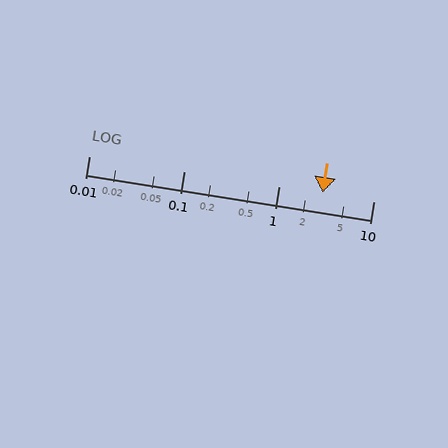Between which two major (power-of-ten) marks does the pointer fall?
The pointer is between 1 and 10.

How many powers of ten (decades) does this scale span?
The scale spans 3 decades, from 0.01 to 10.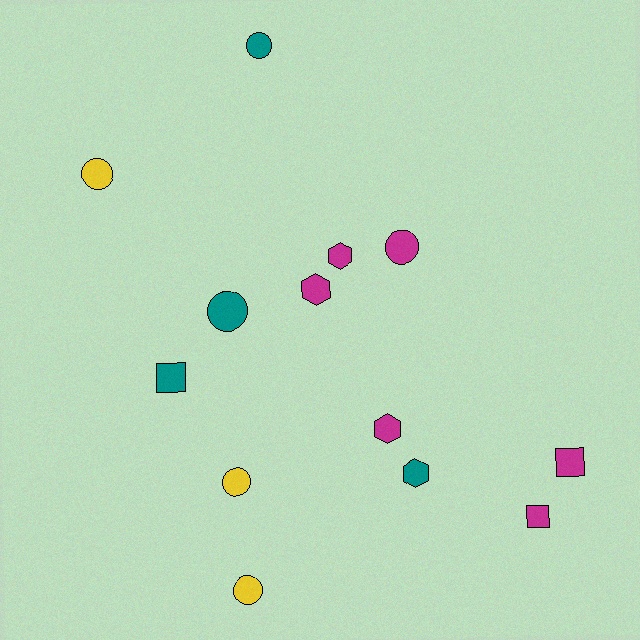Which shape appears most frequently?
Circle, with 6 objects.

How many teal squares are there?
There is 1 teal square.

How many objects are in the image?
There are 13 objects.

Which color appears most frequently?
Magenta, with 6 objects.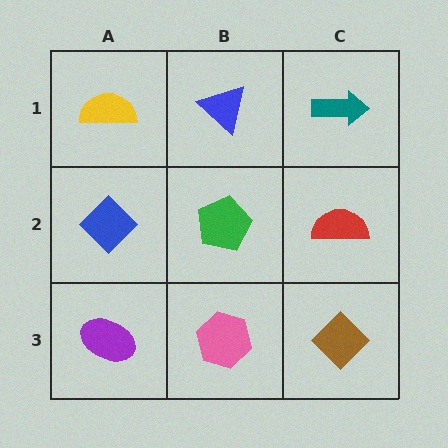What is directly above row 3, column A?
A blue diamond.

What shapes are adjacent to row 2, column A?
A yellow semicircle (row 1, column A), a purple ellipse (row 3, column A), a green pentagon (row 2, column B).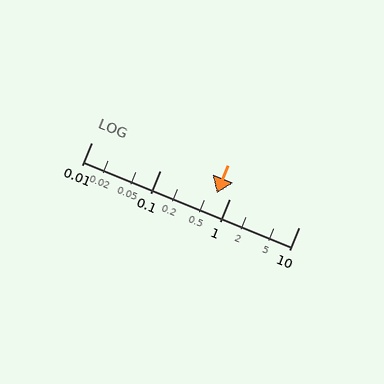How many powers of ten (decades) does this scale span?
The scale spans 3 decades, from 0.01 to 10.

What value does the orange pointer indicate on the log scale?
The pointer indicates approximately 0.65.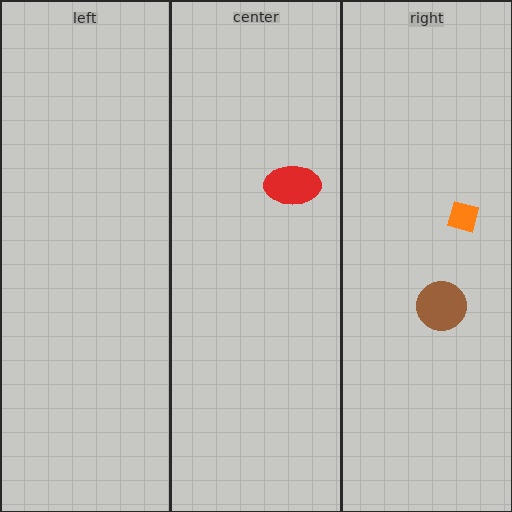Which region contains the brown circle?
The right region.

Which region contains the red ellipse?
The center region.